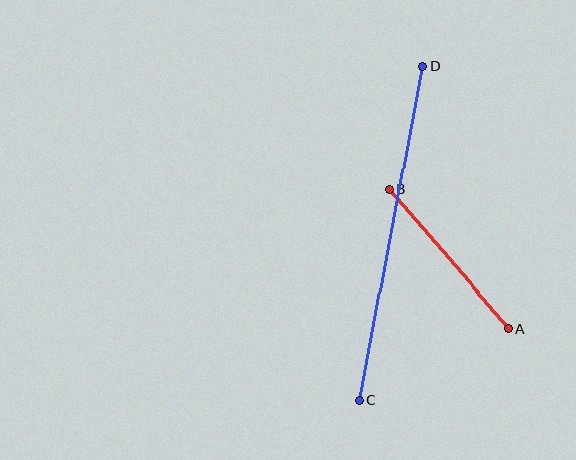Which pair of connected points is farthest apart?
Points C and D are farthest apart.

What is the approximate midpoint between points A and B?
The midpoint is at approximately (449, 259) pixels.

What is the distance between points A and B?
The distance is approximately 184 pixels.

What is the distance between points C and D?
The distance is approximately 339 pixels.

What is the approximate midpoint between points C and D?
The midpoint is at approximately (391, 233) pixels.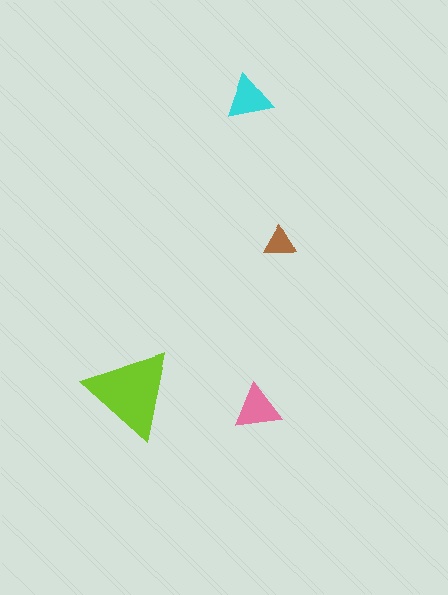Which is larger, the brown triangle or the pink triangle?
The pink one.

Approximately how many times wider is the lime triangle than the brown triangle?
About 3 times wider.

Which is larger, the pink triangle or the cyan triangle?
The pink one.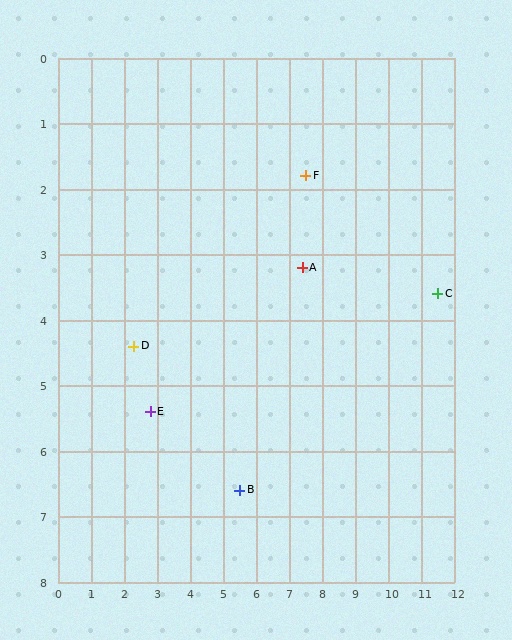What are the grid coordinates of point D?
Point D is at approximately (2.3, 4.4).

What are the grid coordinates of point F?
Point F is at approximately (7.5, 1.8).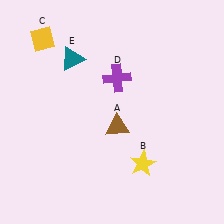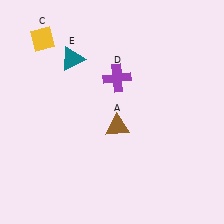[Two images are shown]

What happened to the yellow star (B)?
The yellow star (B) was removed in Image 2. It was in the bottom-right area of Image 1.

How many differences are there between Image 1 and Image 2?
There is 1 difference between the two images.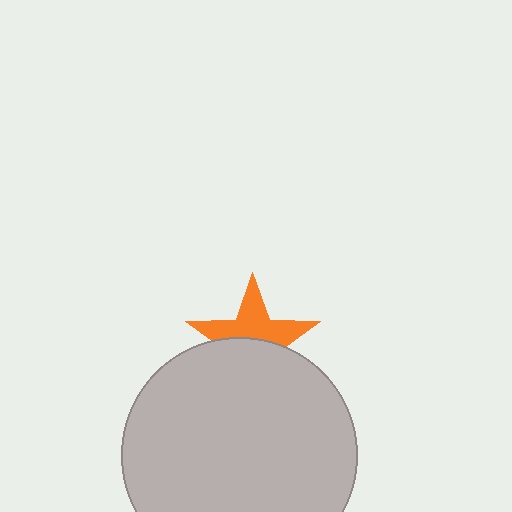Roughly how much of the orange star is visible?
About half of it is visible (roughly 50%).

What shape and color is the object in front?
The object in front is a light gray circle.